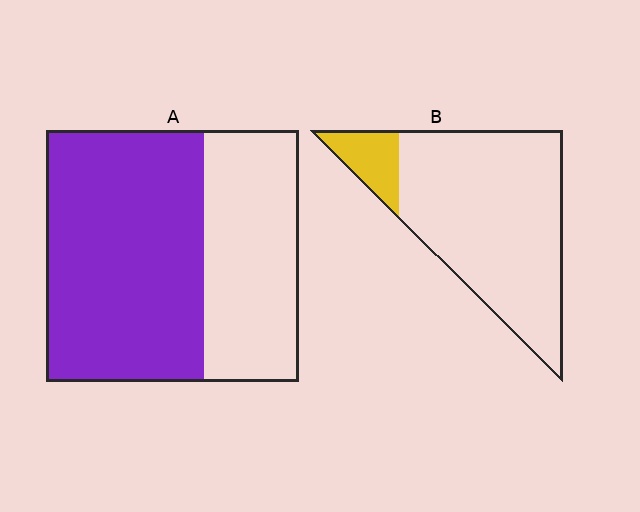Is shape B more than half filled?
No.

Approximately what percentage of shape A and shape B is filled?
A is approximately 60% and B is approximately 15%.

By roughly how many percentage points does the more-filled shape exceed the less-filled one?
By roughly 50 percentage points (A over B).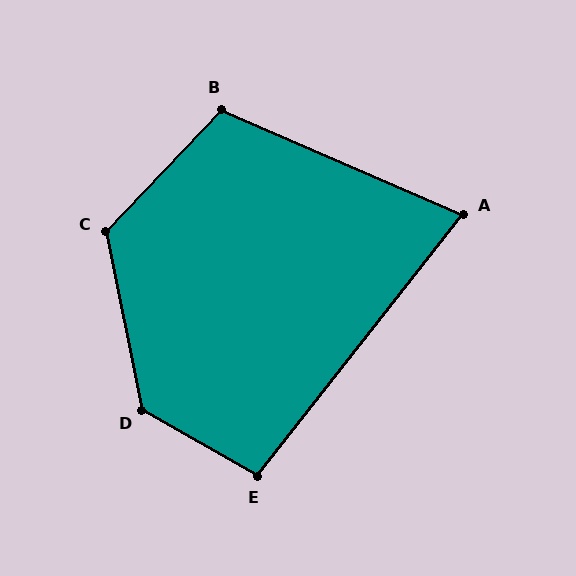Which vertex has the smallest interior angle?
A, at approximately 75 degrees.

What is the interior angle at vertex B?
Approximately 110 degrees (obtuse).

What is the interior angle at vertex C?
Approximately 125 degrees (obtuse).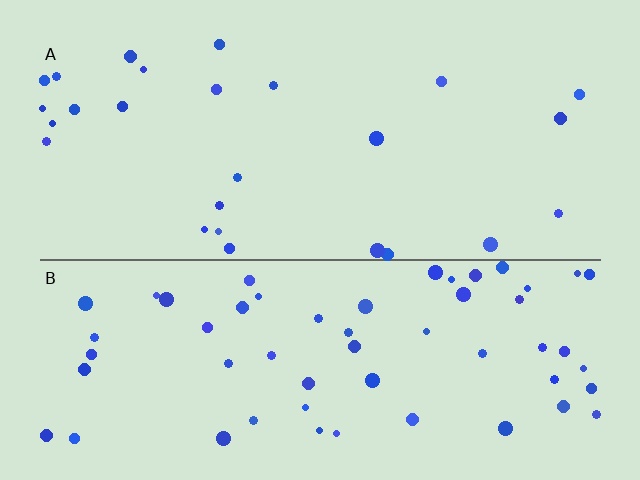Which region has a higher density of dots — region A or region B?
B (the bottom).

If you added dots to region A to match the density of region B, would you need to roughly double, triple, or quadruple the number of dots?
Approximately double.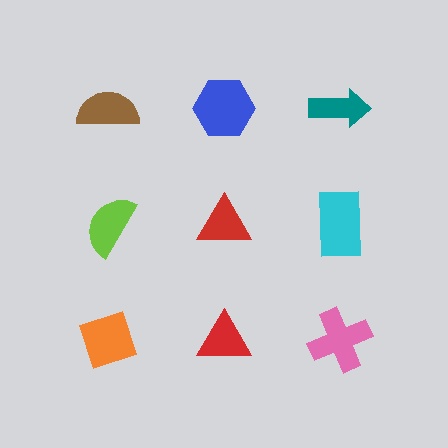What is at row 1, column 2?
A blue hexagon.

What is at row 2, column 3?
A cyan rectangle.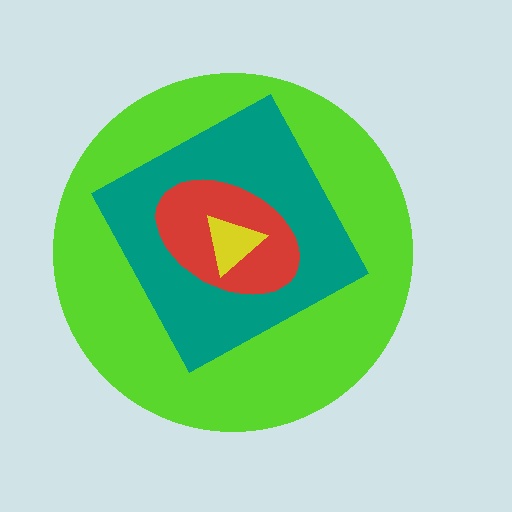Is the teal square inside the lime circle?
Yes.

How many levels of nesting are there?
4.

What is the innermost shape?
The yellow triangle.